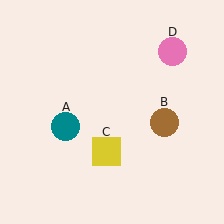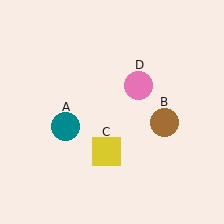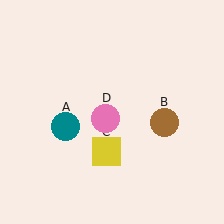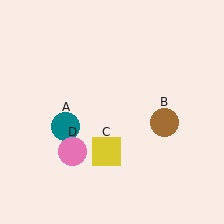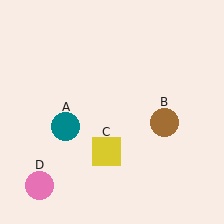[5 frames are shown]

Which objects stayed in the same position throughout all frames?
Teal circle (object A) and brown circle (object B) and yellow square (object C) remained stationary.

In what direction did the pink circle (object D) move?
The pink circle (object D) moved down and to the left.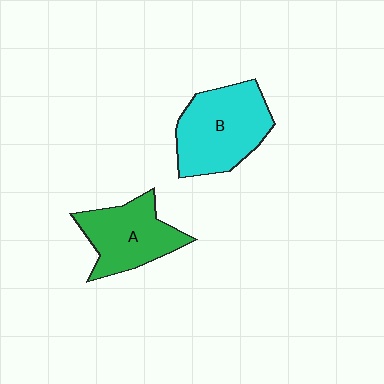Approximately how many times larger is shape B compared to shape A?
Approximately 1.2 times.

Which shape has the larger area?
Shape B (cyan).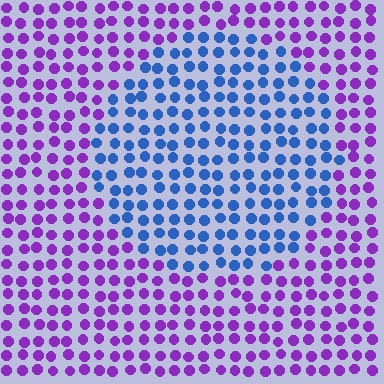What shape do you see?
I see a circle.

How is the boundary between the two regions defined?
The boundary is defined purely by a slight shift in hue (about 62 degrees). Spacing, size, and orientation are identical on both sides.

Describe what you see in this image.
The image is filled with small purple elements in a uniform arrangement. A circle-shaped region is visible where the elements are tinted to a slightly different hue, forming a subtle color boundary.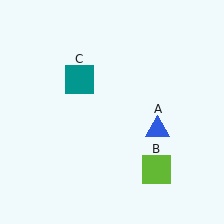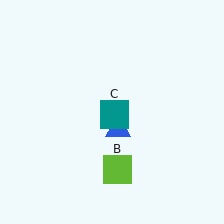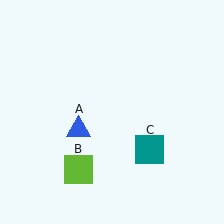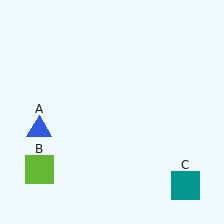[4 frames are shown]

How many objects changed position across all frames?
3 objects changed position: blue triangle (object A), lime square (object B), teal square (object C).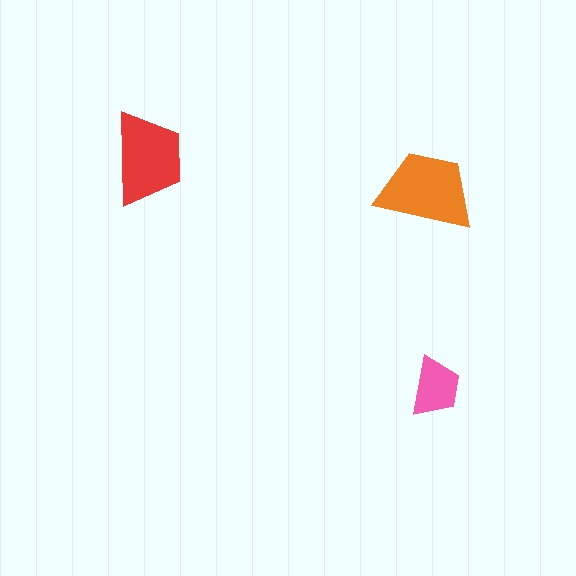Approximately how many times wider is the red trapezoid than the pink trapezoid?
About 1.5 times wider.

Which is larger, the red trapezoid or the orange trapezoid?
The orange one.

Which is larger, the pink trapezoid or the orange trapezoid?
The orange one.